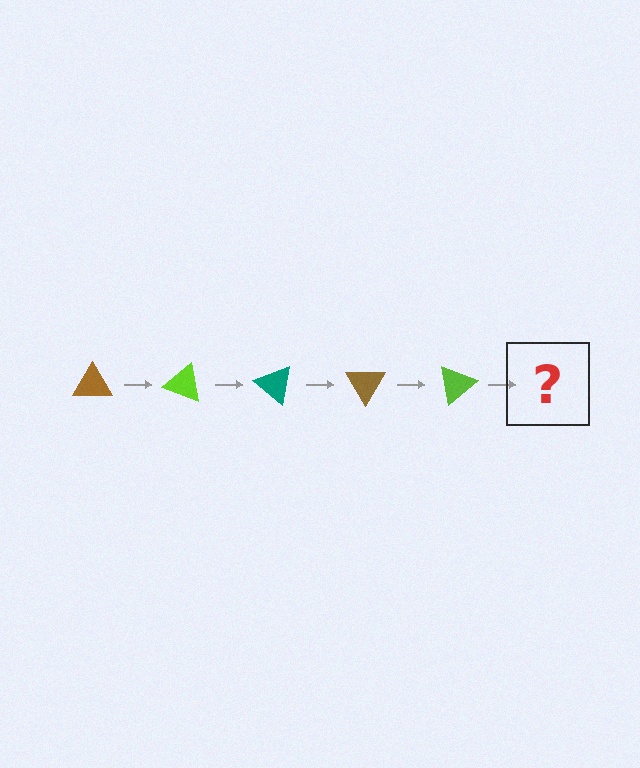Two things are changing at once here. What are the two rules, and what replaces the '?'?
The two rules are that it rotates 20 degrees each step and the color cycles through brown, lime, and teal. The '?' should be a teal triangle, rotated 100 degrees from the start.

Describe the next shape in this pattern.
It should be a teal triangle, rotated 100 degrees from the start.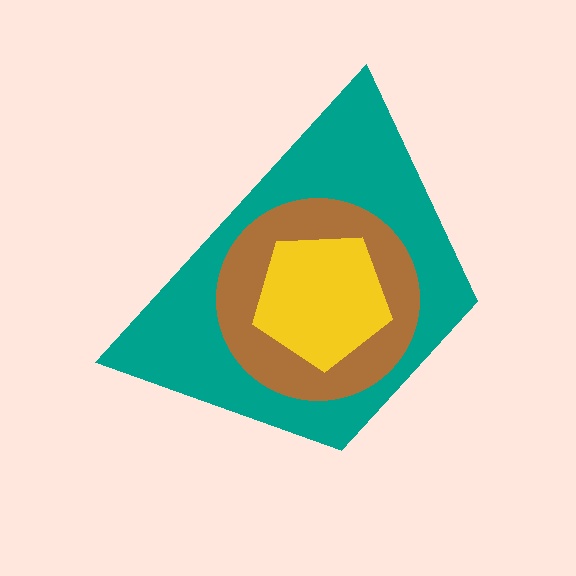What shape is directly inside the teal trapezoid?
The brown circle.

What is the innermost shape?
The yellow pentagon.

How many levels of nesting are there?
3.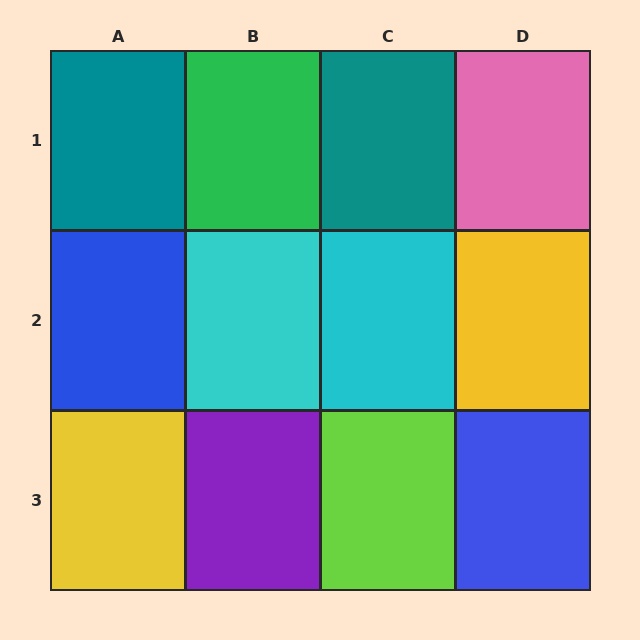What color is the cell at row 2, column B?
Cyan.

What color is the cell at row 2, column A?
Blue.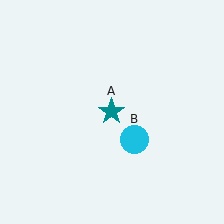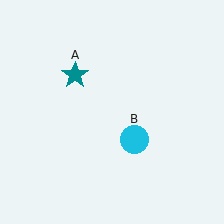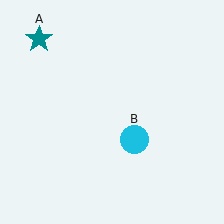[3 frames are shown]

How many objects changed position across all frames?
1 object changed position: teal star (object A).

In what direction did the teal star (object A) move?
The teal star (object A) moved up and to the left.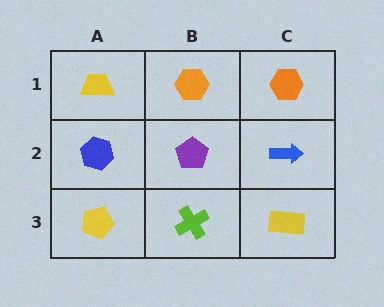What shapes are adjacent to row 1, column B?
A purple pentagon (row 2, column B), a yellow trapezoid (row 1, column A), an orange hexagon (row 1, column C).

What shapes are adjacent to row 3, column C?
A blue arrow (row 2, column C), a lime cross (row 3, column B).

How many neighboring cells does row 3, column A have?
2.